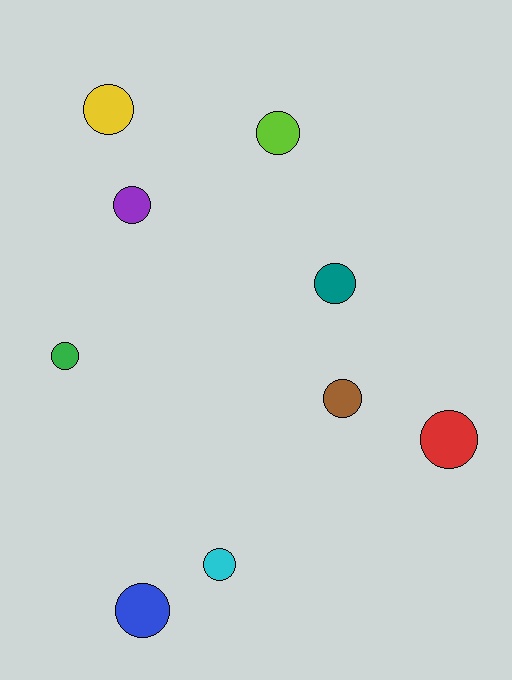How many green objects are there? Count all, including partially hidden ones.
There is 1 green object.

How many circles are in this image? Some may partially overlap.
There are 9 circles.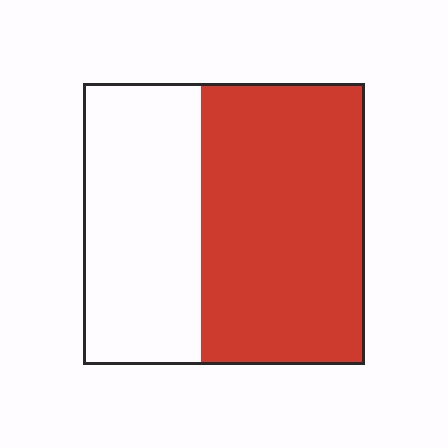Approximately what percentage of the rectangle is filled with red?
Approximately 60%.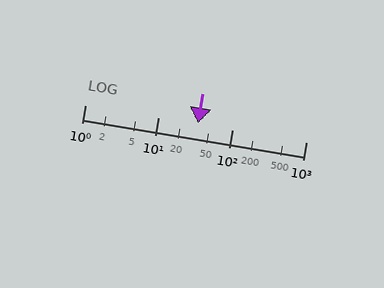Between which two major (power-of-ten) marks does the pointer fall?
The pointer is between 10 and 100.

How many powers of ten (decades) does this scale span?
The scale spans 3 decades, from 1 to 1000.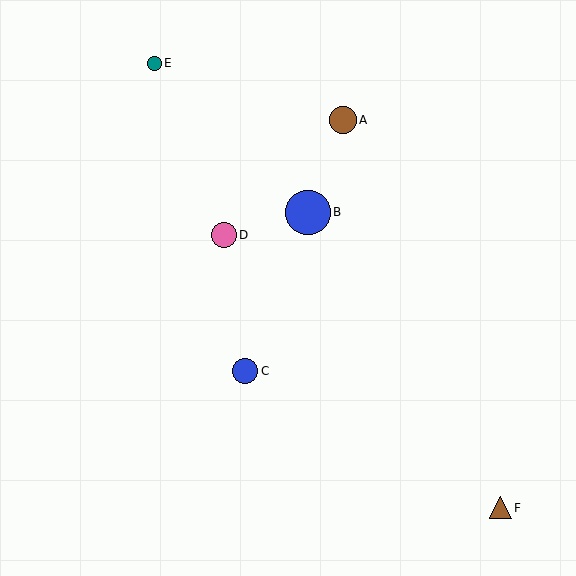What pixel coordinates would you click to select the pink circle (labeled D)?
Click at (224, 235) to select the pink circle D.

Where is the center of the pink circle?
The center of the pink circle is at (224, 235).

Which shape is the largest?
The blue circle (labeled B) is the largest.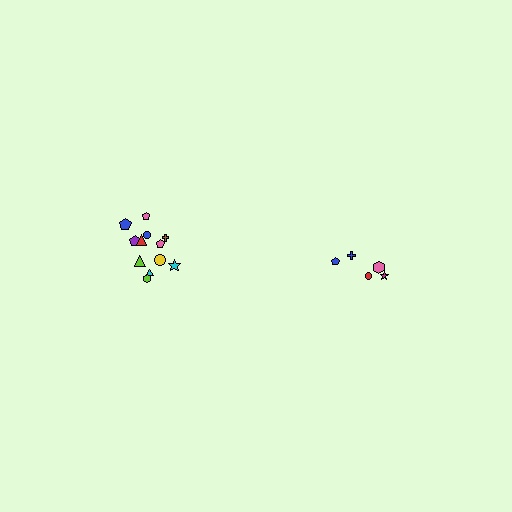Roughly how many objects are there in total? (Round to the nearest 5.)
Roughly 15 objects in total.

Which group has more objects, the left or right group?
The left group.